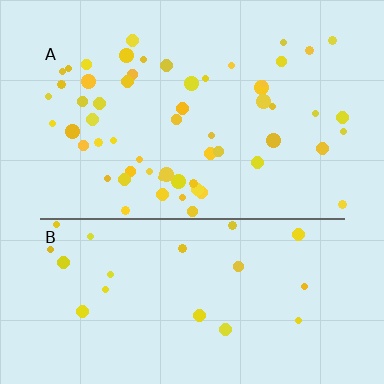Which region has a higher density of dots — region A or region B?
A (the top).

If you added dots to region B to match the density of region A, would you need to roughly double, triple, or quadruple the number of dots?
Approximately triple.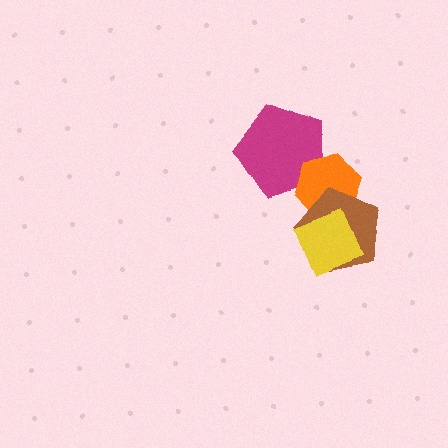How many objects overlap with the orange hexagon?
2 objects overlap with the orange hexagon.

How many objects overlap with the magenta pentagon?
1 object overlaps with the magenta pentagon.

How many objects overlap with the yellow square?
1 object overlaps with the yellow square.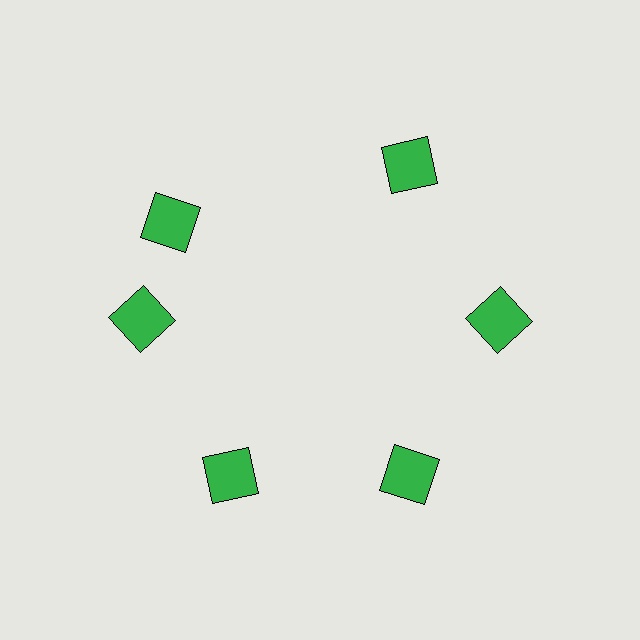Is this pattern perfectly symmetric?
No. The 6 green squares are arranged in a ring, but one element near the 11 o'clock position is rotated out of alignment along the ring, breaking the 6-fold rotational symmetry.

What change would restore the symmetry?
The symmetry would be restored by rotating it back into even spacing with its neighbors so that all 6 squares sit at equal angles and equal distance from the center.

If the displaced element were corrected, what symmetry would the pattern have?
It would have 6-fold rotational symmetry — the pattern would map onto itself every 60 degrees.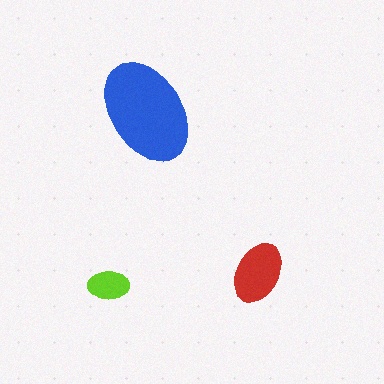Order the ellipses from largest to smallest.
the blue one, the red one, the lime one.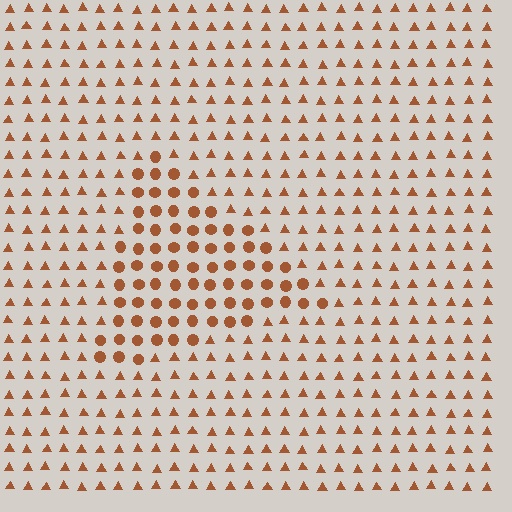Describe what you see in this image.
The image is filled with small brown elements arranged in a uniform grid. A triangle-shaped region contains circles, while the surrounding area contains triangles. The boundary is defined purely by the change in element shape.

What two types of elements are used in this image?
The image uses circles inside the triangle region and triangles outside it.